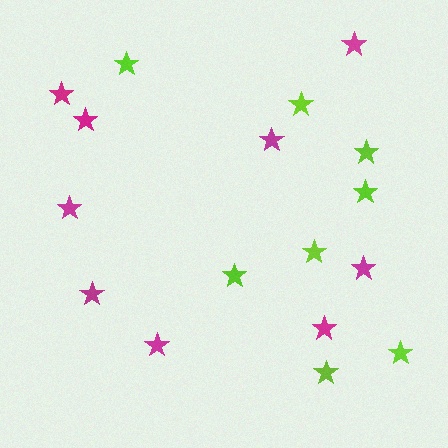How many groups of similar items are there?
There are 2 groups: one group of magenta stars (9) and one group of lime stars (8).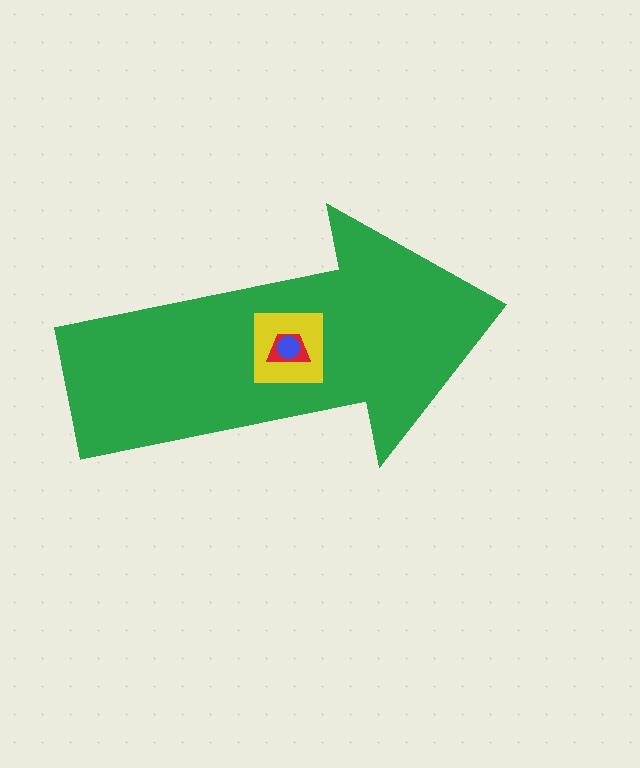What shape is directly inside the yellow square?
The red trapezoid.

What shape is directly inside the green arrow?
The yellow square.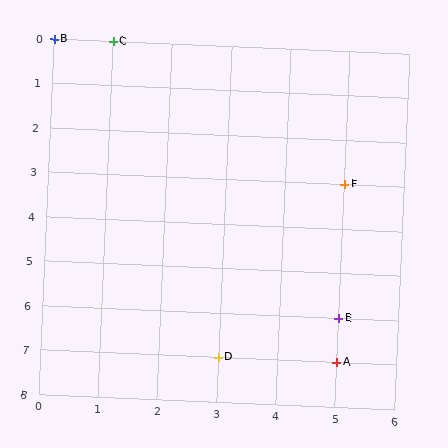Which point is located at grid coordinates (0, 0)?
Point B is at (0, 0).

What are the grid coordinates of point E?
Point E is at grid coordinates (5, 6).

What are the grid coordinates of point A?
Point A is at grid coordinates (5, 7).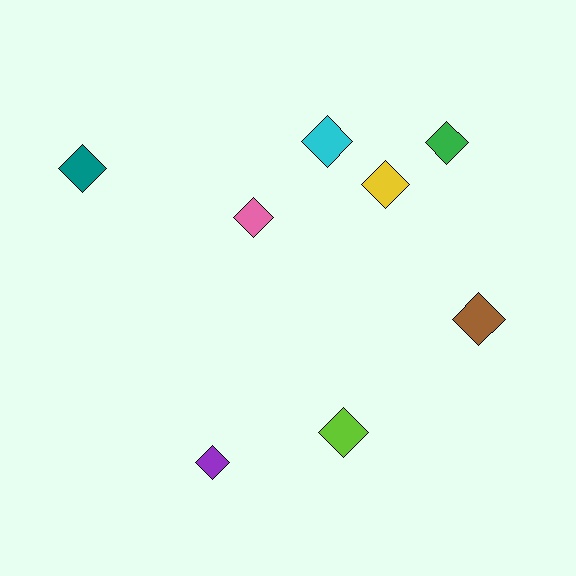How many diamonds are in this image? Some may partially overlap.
There are 8 diamonds.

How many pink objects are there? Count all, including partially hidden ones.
There is 1 pink object.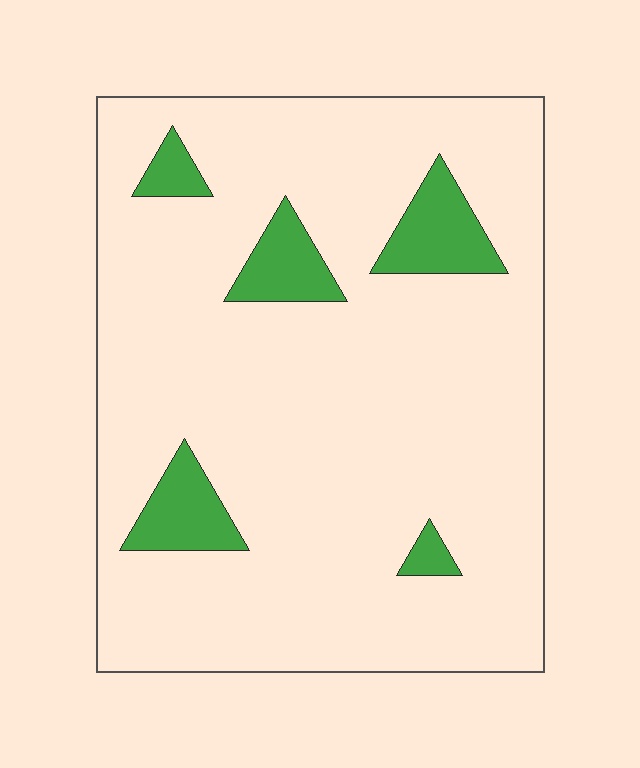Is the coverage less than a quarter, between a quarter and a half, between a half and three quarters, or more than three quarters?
Less than a quarter.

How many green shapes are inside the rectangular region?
5.